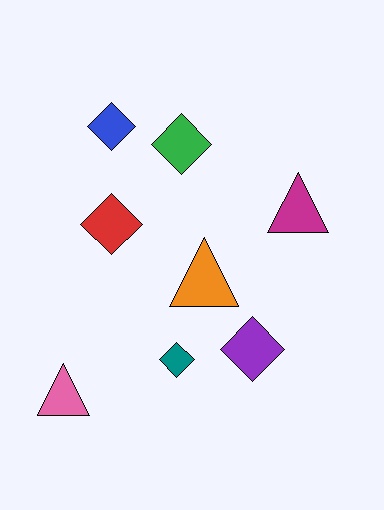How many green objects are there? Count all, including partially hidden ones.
There is 1 green object.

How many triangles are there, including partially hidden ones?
There are 3 triangles.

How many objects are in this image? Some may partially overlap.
There are 8 objects.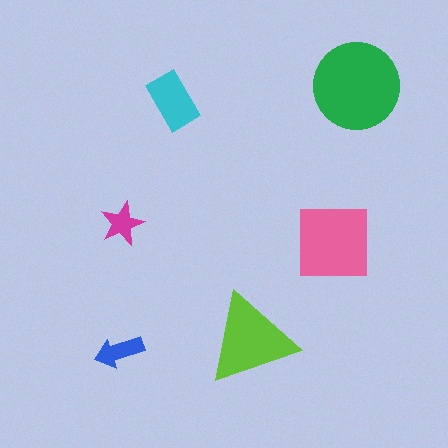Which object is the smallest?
The magenta star.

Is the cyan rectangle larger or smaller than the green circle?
Smaller.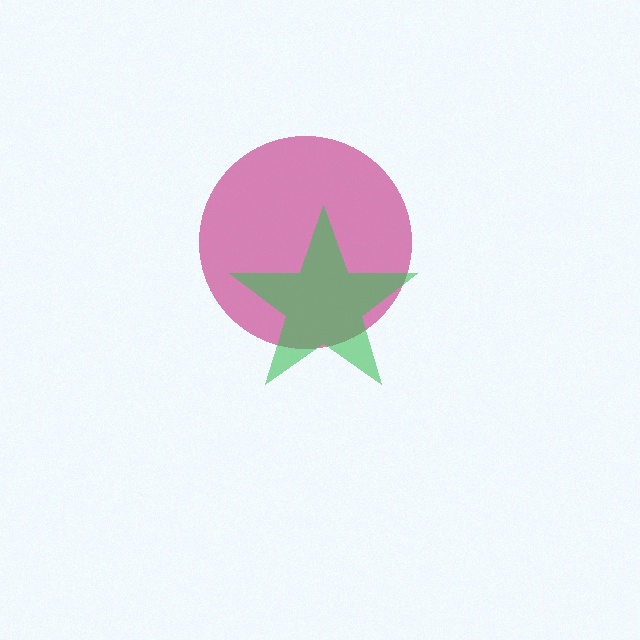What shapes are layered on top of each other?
The layered shapes are: a magenta circle, a green star.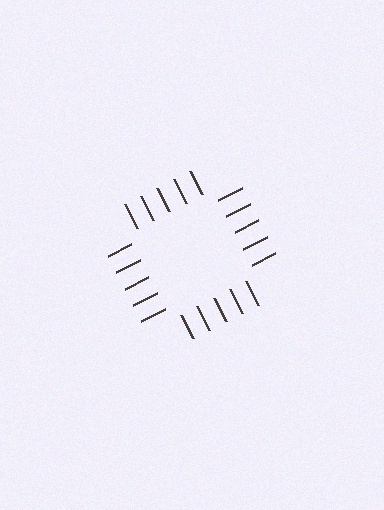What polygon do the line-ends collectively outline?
An illusory square — the line segments terminate on its edges but no continuous stroke is drawn.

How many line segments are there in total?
20 — 5 along each of the 4 edges.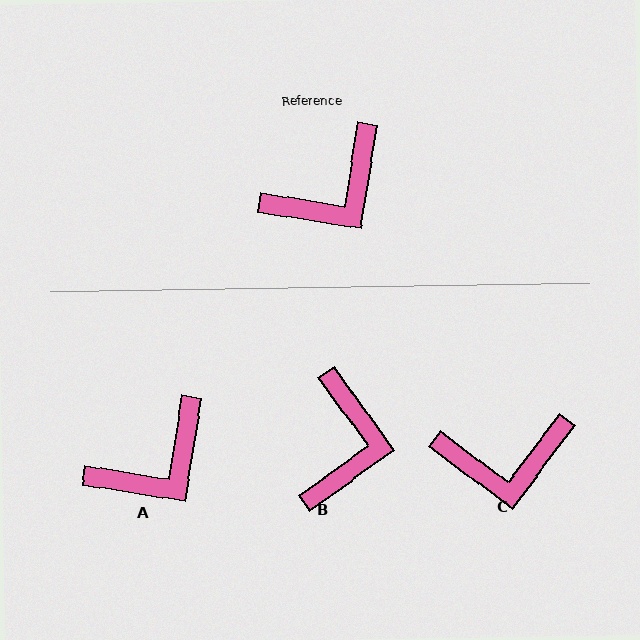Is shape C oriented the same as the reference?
No, it is off by about 28 degrees.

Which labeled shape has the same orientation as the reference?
A.